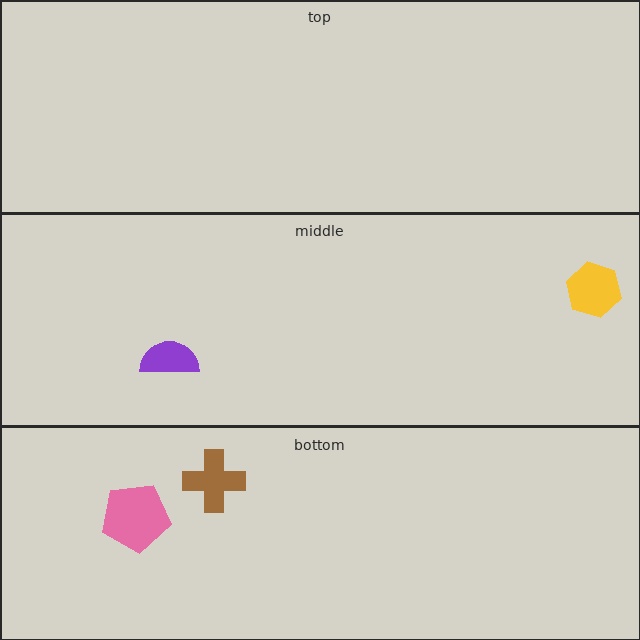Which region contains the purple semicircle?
The middle region.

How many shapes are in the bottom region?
2.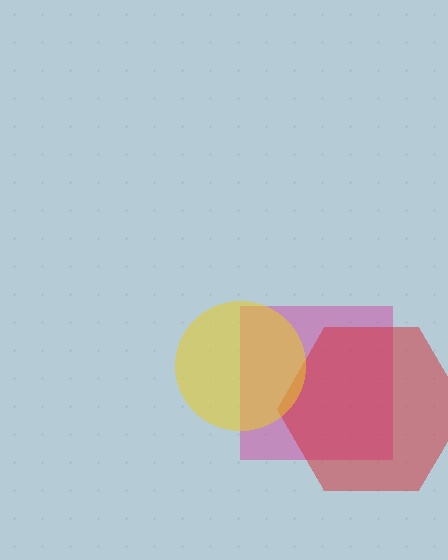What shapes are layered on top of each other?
The layered shapes are: a magenta square, a red hexagon, a yellow circle.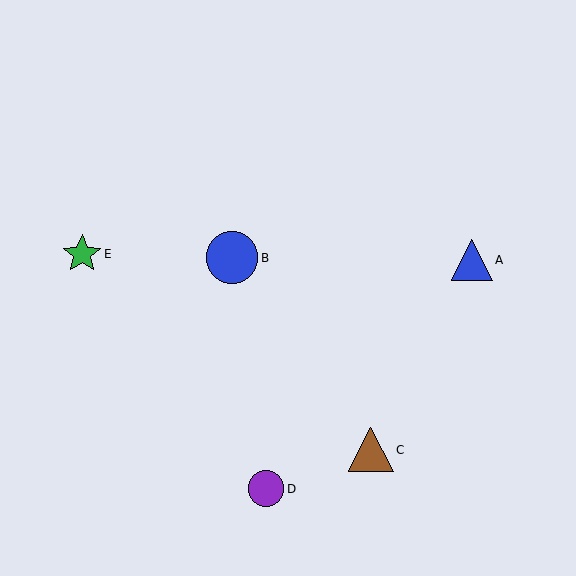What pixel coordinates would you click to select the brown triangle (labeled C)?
Click at (371, 450) to select the brown triangle C.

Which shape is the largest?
The blue circle (labeled B) is the largest.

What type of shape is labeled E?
Shape E is a green star.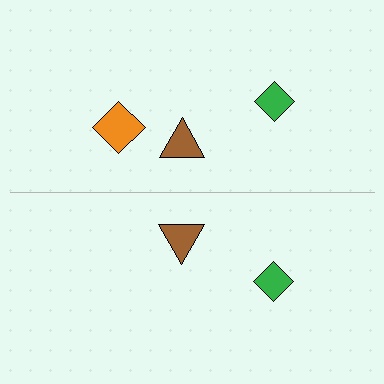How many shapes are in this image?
There are 5 shapes in this image.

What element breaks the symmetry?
A orange diamond is missing from the bottom side.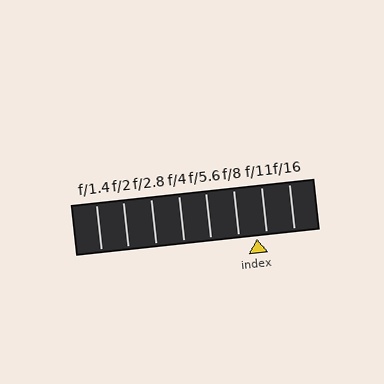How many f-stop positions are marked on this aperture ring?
There are 8 f-stop positions marked.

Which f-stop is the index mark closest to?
The index mark is closest to f/11.